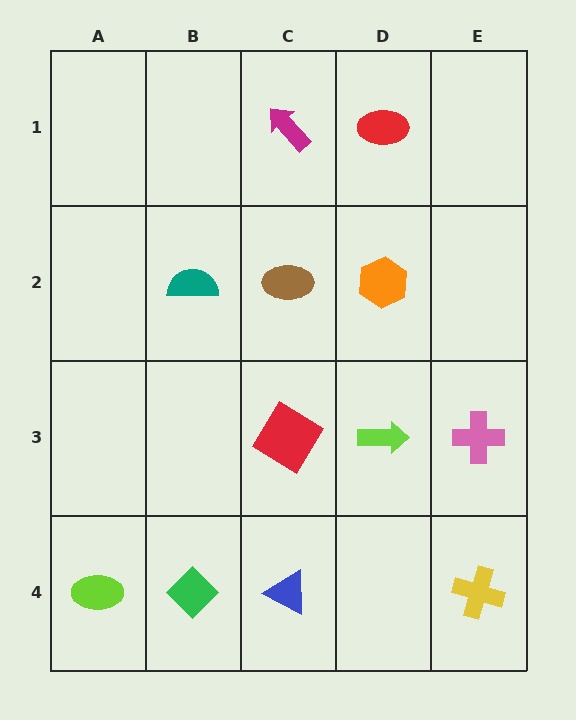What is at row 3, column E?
A pink cross.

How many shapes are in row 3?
3 shapes.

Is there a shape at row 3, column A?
No, that cell is empty.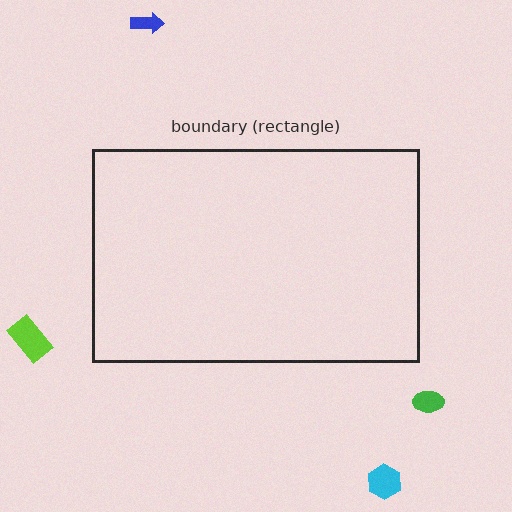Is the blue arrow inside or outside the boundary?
Outside.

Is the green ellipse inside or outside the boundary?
Outside.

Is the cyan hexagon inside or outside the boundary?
Outside.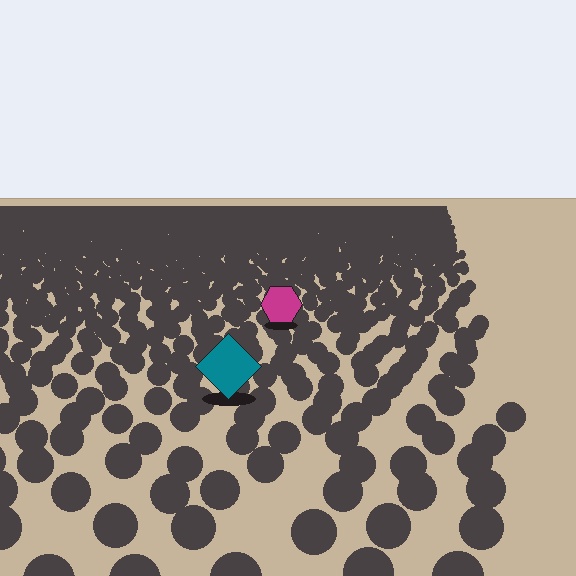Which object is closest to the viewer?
The teal diamond is closest. The texture marks near it are larger and more spread out.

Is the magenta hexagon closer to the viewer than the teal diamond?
No. The teal diamond is closer — you can tell from the texture gradient: the ground texture is coarser near it.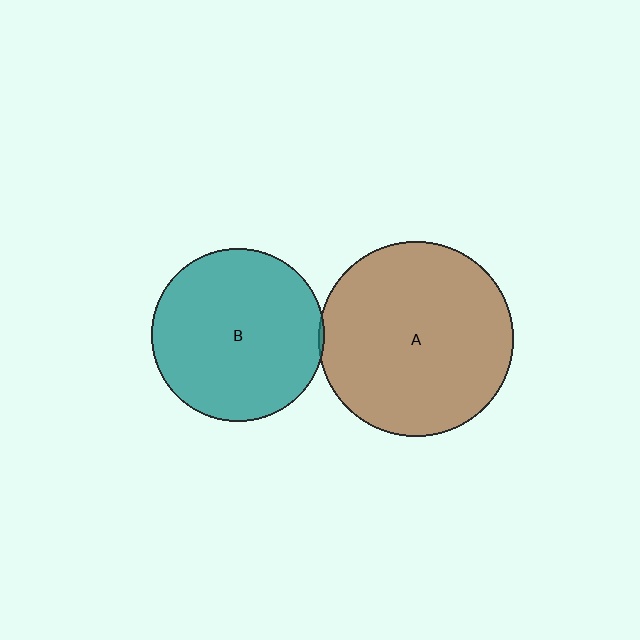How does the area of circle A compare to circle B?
Approximately 1.3 times.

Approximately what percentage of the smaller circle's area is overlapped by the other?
Approximately 5%.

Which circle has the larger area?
Circle A (brown).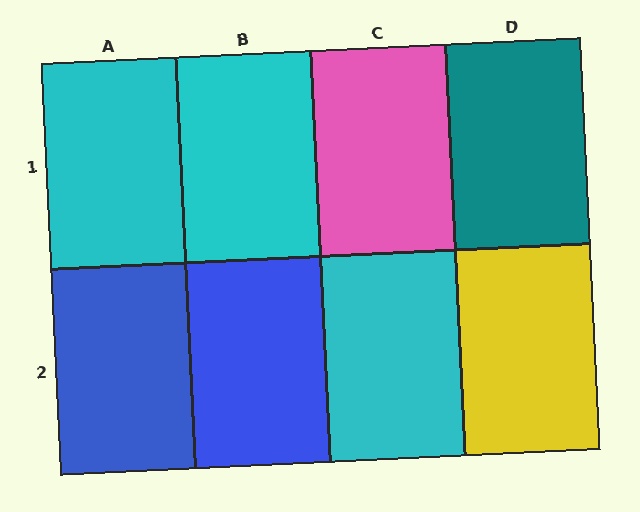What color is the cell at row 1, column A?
Cyan.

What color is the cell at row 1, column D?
Teal.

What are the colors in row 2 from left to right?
Blue, blue, cyan, yellow.